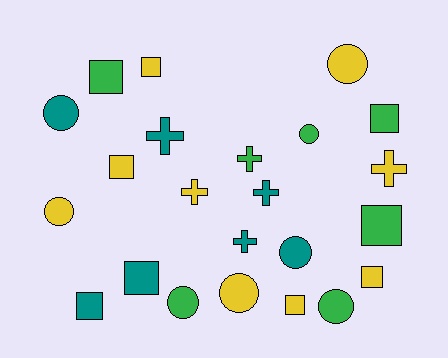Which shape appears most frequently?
Square, with 9 objects.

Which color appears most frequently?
Yellow, with 9 objects.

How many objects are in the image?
There are 23 objects.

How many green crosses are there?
There is 1 green cross.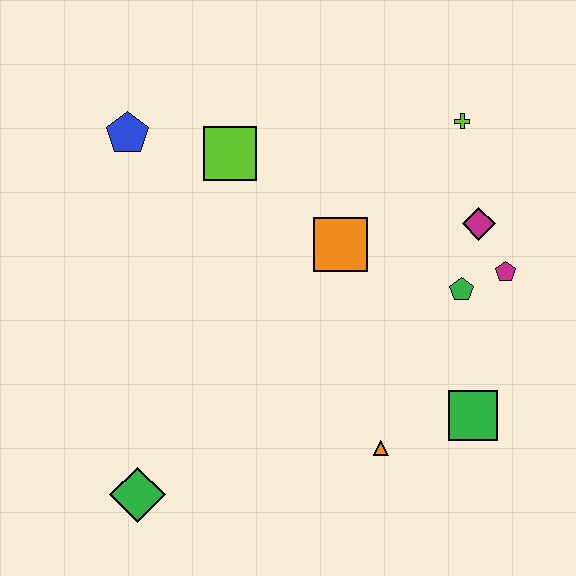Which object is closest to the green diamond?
The orange triangle is closest to the green diamond.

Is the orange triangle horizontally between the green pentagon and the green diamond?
Yes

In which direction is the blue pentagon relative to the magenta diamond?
The blue pentagon is to the left of the magenta diamond.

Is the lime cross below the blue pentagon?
No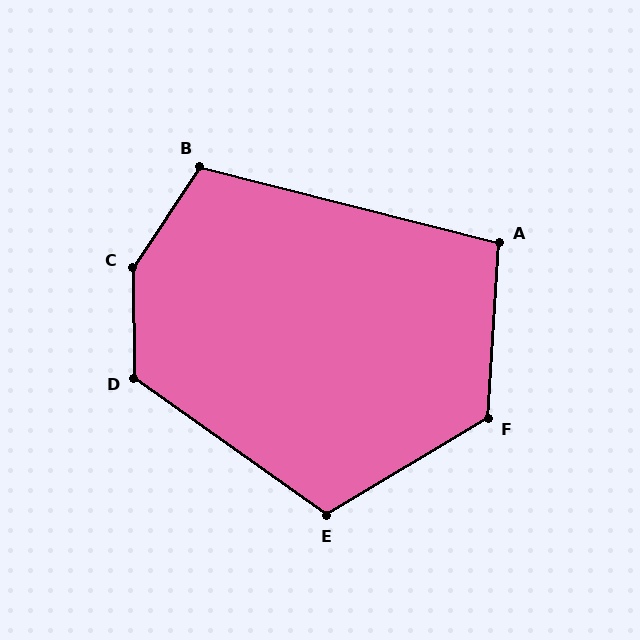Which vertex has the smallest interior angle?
A, at approximately 101 degrees.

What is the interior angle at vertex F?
Approximately 124 degrees (obtuse).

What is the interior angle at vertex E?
Approximately 114 degrees (obtuse).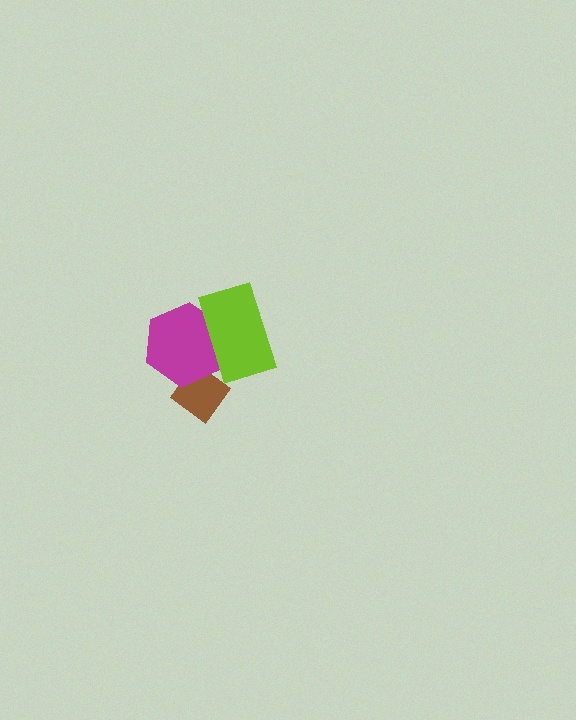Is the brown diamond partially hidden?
Yes, it is partially covered by another shape.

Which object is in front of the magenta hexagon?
The lime rectangle is in front of the magenta hexagon.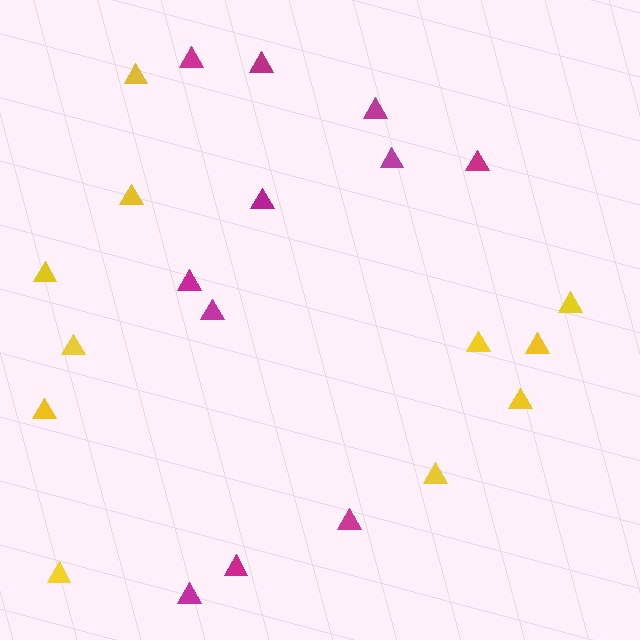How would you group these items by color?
There are 2 groups: one group of magenta triangles (11) and one group of yellow triangles (11).